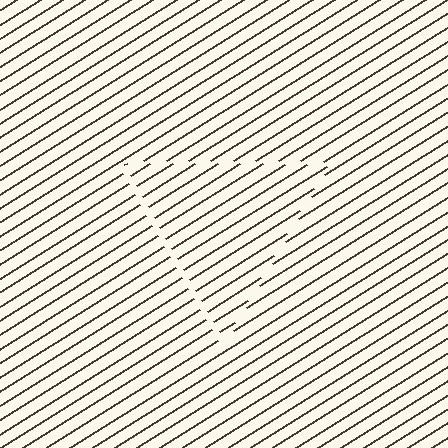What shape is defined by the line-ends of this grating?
An illusory triangle. The interior of the shape contains the same grating, shifted by half a period — the contour is defined by the phase discontinuity where line-ends from the inner and outer gratings abut.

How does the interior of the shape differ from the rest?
The interior of the shape contains the same grating, shifted by half a period — the contour is defined by the phase discontinuity where line-ends from the inner and outer gratings abut.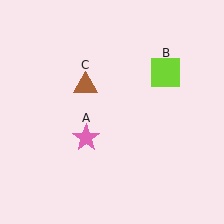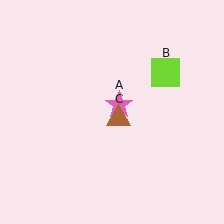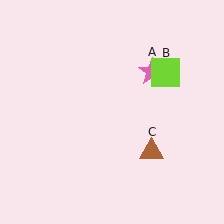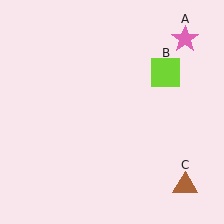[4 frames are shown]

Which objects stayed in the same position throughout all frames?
Lime square (object B) remained stationary.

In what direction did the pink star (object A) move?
The pink star (object A) moved up and to the right.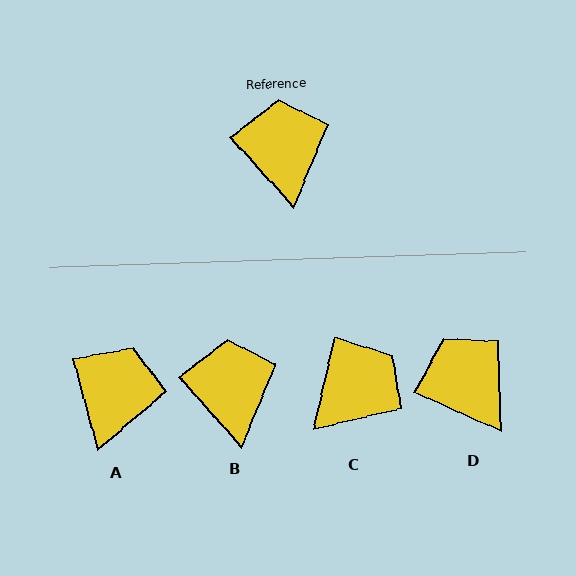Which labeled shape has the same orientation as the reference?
B.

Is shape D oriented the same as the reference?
No, it is off by about 24 degrees.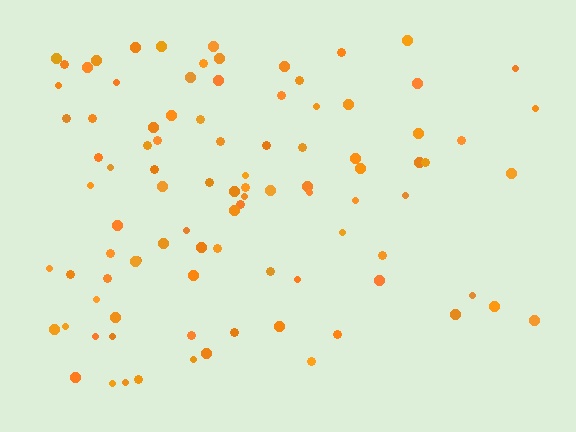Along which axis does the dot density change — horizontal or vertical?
Horizontal.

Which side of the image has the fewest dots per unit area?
The right.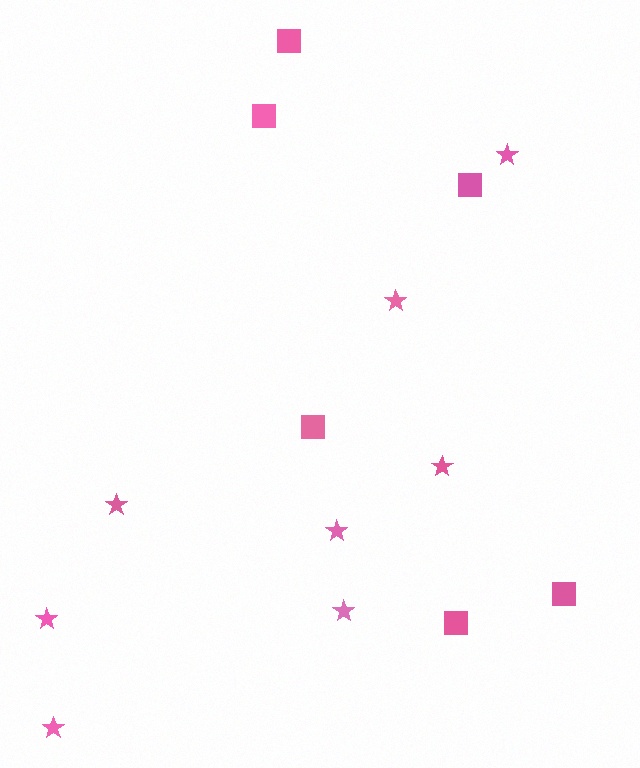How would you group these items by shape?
There are 2 groups: one group of squares (6) and one group of stars (8).